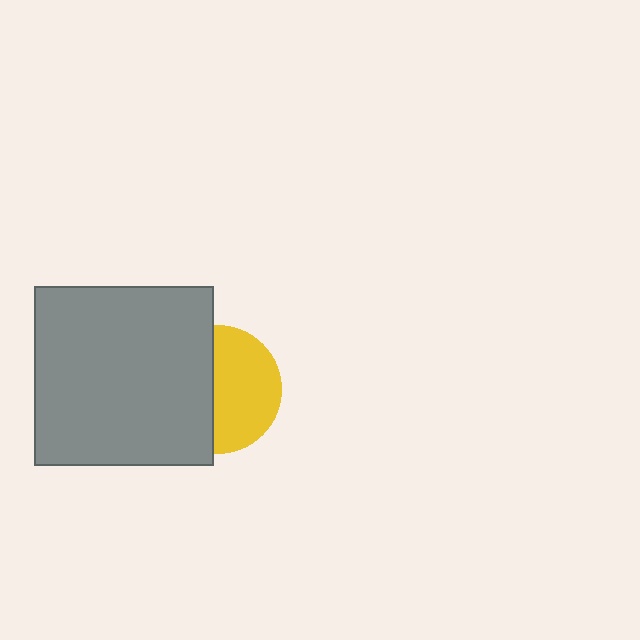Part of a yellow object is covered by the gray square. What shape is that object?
It is a circle.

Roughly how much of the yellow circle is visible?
About half of it is visible (roughly 54%).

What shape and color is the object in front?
The object in front is a gray square.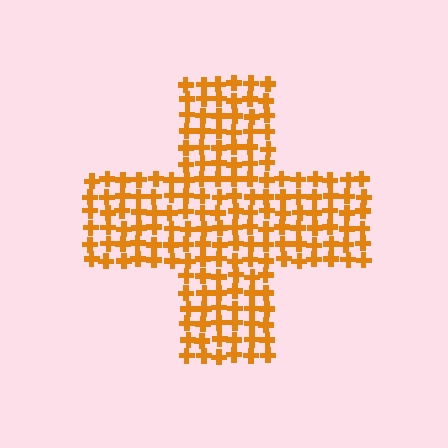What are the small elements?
The small elements are crosses.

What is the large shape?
The large shape is a cross.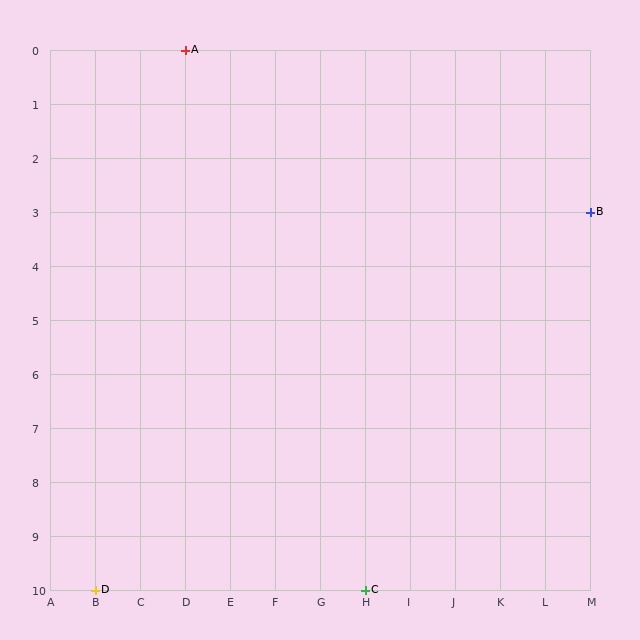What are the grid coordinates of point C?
Point C is at grid coordinates (H, 10).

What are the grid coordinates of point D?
Point D is at grid coordinates (B, 10).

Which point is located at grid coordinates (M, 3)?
Point B is at (M, 3).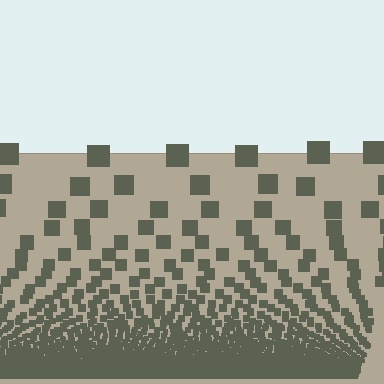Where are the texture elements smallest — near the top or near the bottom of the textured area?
Near the bottom.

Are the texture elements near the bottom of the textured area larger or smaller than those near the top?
Smaller. The gradient is inverted — elements near the bottom are smaller and denser.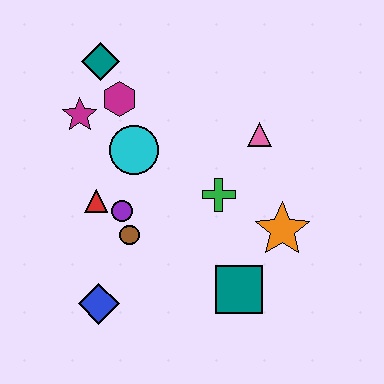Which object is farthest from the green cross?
The teal diamond is farthest from the green cross.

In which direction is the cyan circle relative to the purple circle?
The cyan circle is above the purple circle.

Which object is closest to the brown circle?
The purple circle is closest to the brown circle.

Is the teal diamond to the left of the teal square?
Yes